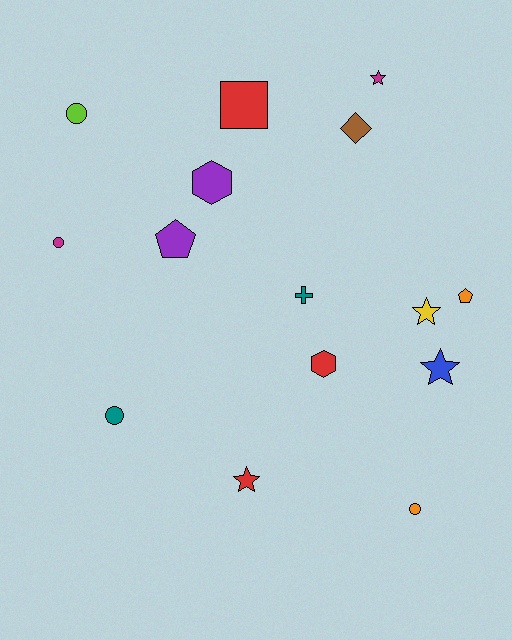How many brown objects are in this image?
There is 1 brown object.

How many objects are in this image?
There are 15 objects.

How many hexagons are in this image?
There are 2 hexagons.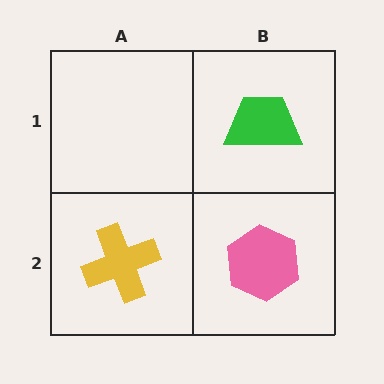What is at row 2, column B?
A pink hexagon.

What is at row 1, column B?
A green trapezoid.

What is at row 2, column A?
A yellow cross.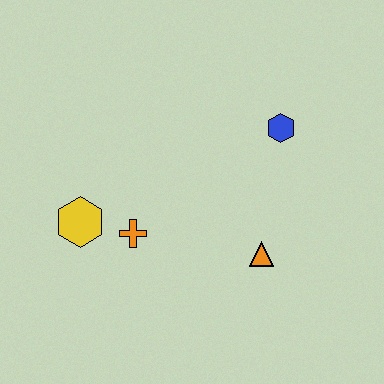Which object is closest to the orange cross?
The yellow hexagon is closest to the orange cross.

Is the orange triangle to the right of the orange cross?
Yes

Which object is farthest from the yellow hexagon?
The blue hexagon is farthest from the yellow hexagon.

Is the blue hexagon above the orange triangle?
Yes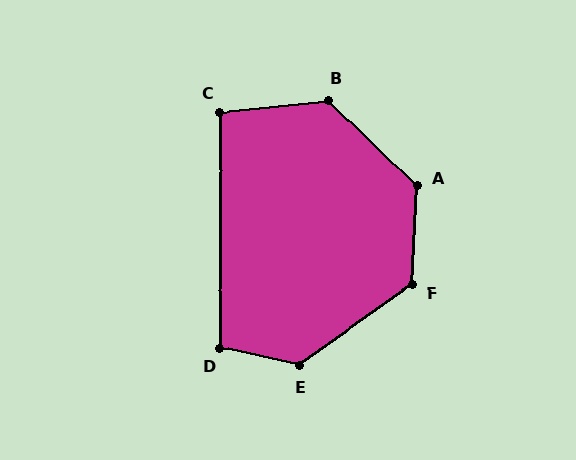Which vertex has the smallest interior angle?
C, at approximately 96 degrees.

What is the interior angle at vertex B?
Approximately 129 degrees (obtuse).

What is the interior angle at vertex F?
Approximately 128 degrees (obtuse).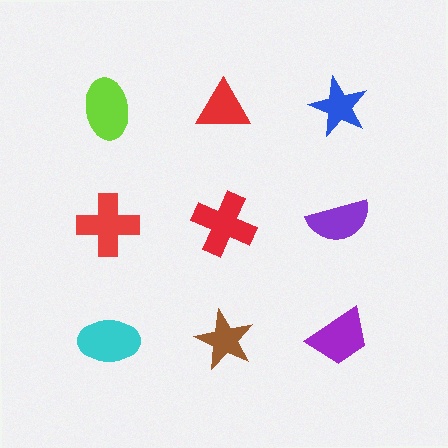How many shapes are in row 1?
3 shapes.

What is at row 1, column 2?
A red triangle.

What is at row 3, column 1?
A cyan ellipse.